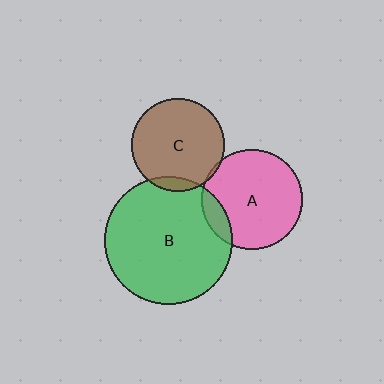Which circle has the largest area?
Circle B (green).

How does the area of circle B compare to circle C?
Approximately 1.9 times.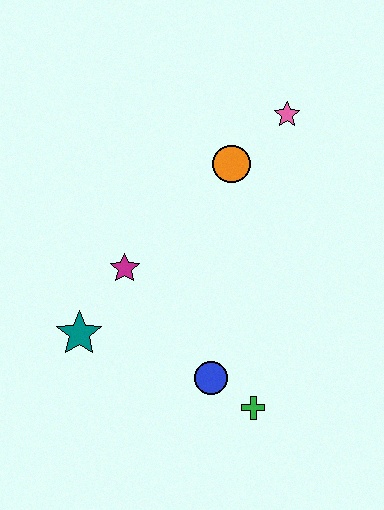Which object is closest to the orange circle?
The pink star is closest to the orange circle.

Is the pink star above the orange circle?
Yes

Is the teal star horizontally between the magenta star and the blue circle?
No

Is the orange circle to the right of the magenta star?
Yes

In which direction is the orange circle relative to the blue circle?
The orange circle is above the blue circle.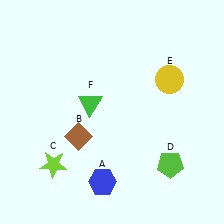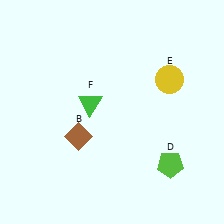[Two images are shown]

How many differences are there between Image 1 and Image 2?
There are 2 differences between the two images.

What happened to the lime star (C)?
The lime star (C) was removed in Image 2. It was in the bottom-left area of Image 1.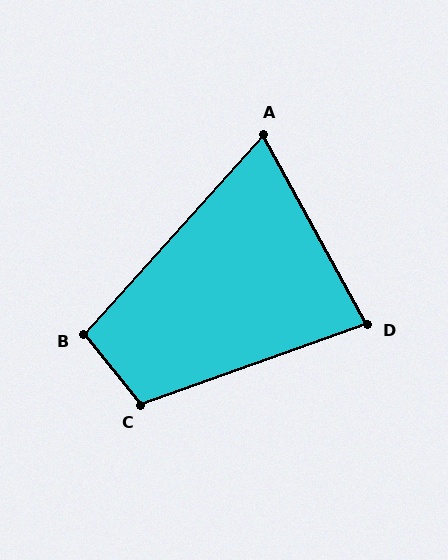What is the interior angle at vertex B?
Approximately 99 degrees (obtuse).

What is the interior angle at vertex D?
Approximately 81 degrees (acute).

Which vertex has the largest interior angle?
C, at approximately 109 degrees.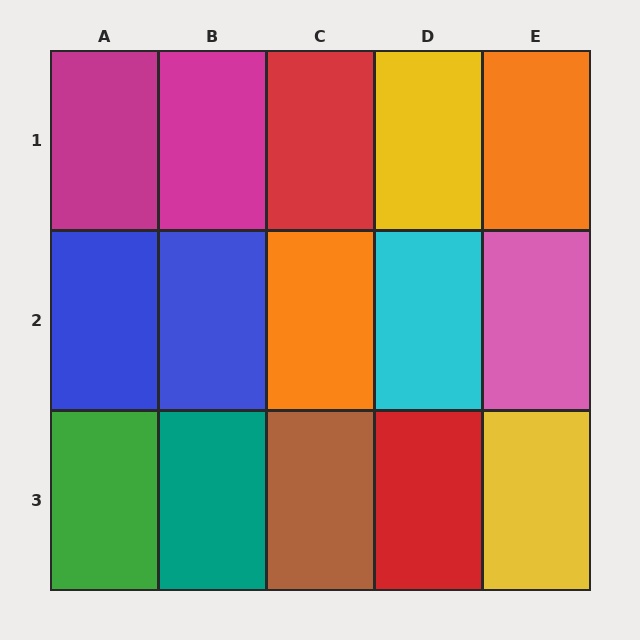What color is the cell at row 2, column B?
Blue.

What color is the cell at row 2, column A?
Blue.